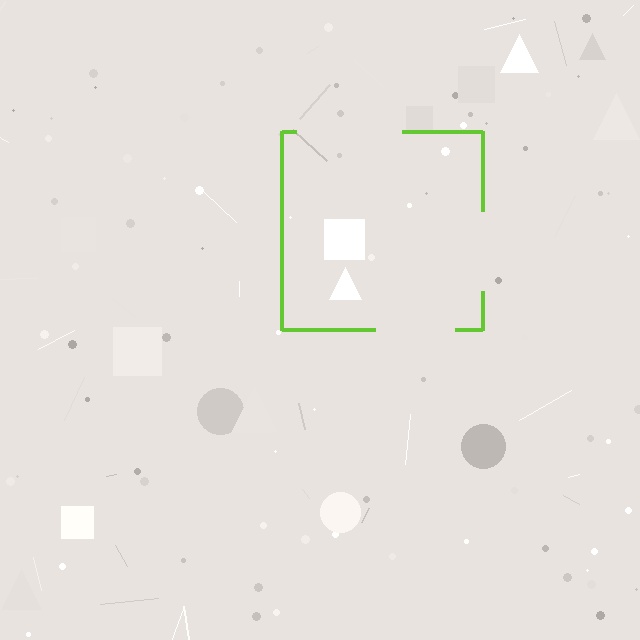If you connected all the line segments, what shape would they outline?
They would outline a square.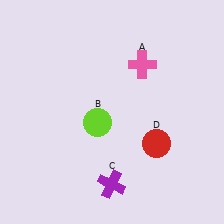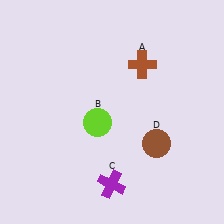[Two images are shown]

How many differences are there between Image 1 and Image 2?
There are 2 differences between the two images.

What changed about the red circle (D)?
In Image 1, D is red. In Image 2, it changed to brown.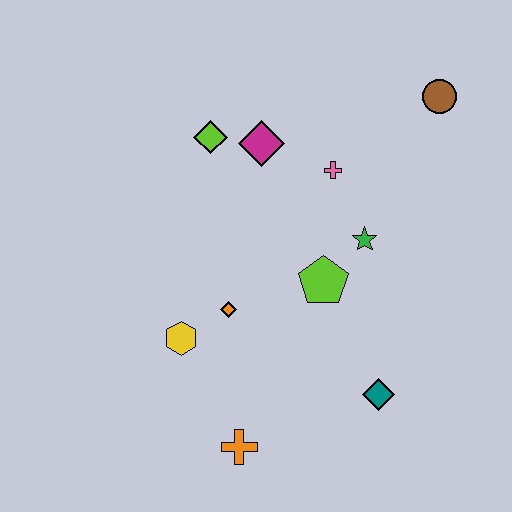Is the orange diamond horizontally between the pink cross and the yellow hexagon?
Yes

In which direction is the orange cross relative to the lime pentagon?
The orange cross is below the lime pentagon.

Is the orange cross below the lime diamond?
Yes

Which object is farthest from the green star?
The orange cross is farthest from the green star.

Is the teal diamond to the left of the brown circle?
Yes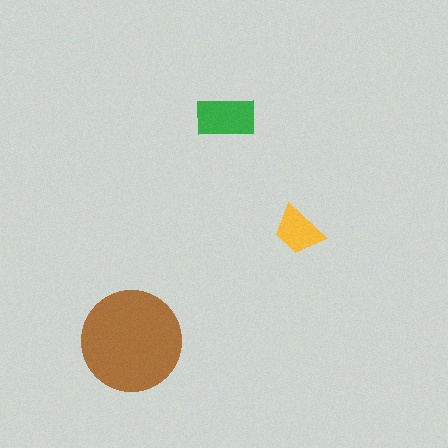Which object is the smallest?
The yellow trapezoid.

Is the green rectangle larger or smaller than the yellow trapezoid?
Larger.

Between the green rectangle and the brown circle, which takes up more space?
The brown circle.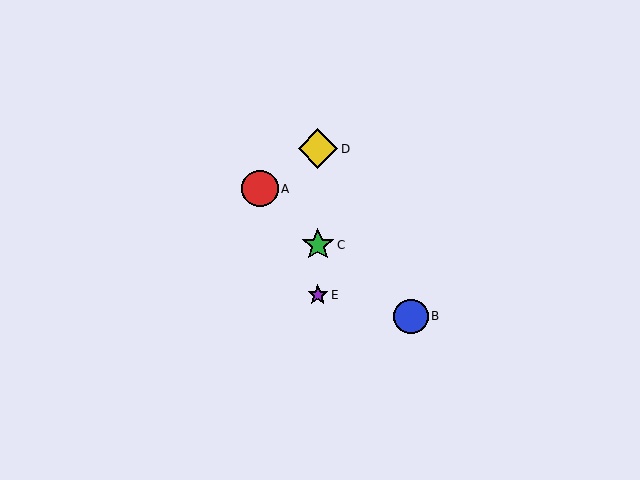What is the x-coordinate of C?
Object C is at x≈318.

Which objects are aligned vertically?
Objects C, D, E are aligned vertically.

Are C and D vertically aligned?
Yes, both are at x≈318.